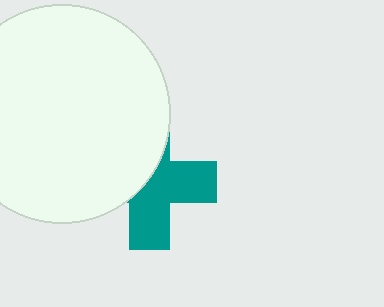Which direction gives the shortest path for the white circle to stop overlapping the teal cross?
Moving left gives the shortest separation.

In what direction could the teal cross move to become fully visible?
The teal cross could move right. That would shift it out from behind the white circle entirely.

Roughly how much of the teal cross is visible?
About half of it is visible (roughly 52%).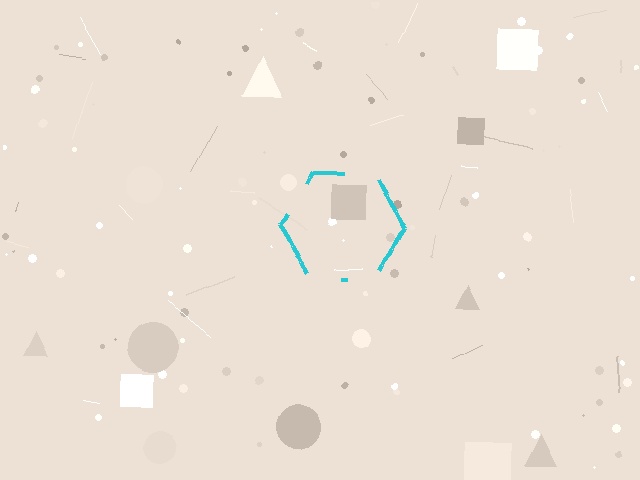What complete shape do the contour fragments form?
The contour fragments form a hexagon.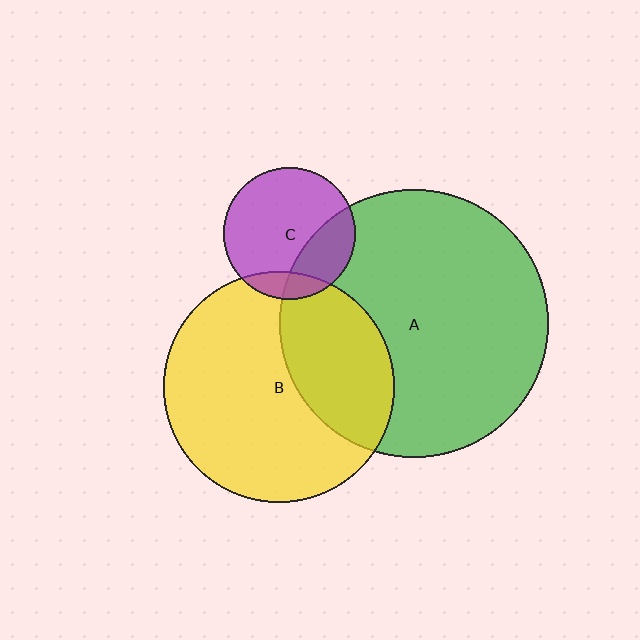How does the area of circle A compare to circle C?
Approximately 4.1 times.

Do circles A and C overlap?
Yes.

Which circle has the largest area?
Circle A (green).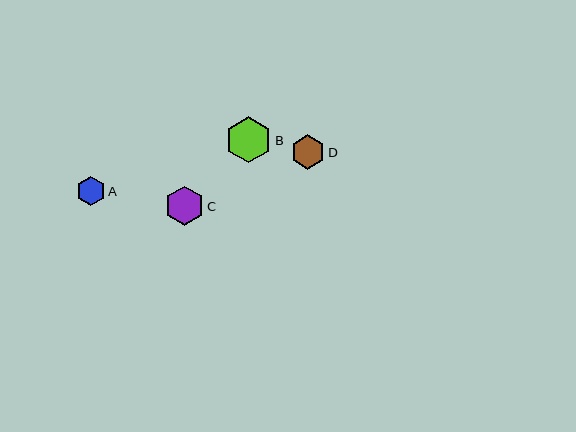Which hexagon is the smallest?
Hexagon A is the smallest with a size of approximately 29 pixels.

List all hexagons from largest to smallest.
From largest to smallest: B, C, D, A.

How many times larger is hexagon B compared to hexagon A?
Hexagon B is approximately 1.6 times the size of hexagon A.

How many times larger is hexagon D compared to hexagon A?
Hexagon D is approximately 1.2 times the size of hexagon A.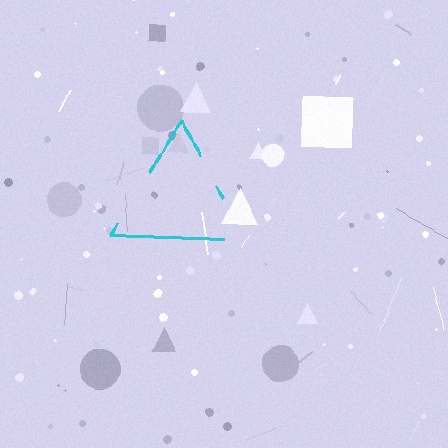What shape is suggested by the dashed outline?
The dashed outline suggests a triangle.